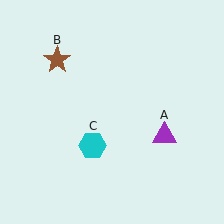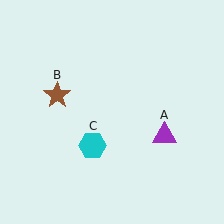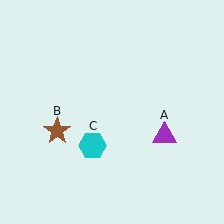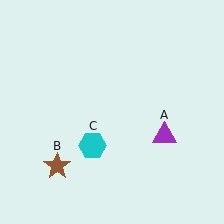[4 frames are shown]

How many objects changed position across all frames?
1 object changed position: brown star (object B).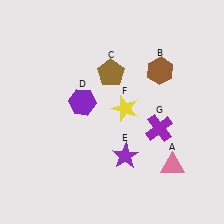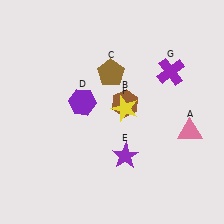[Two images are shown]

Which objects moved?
The objects that moved are: the pink triangle (A), the brown hexagon (B), the purple cross (G).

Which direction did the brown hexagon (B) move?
The brown hexagon (B) moved left.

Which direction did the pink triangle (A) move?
The pink triangle (A) moved up.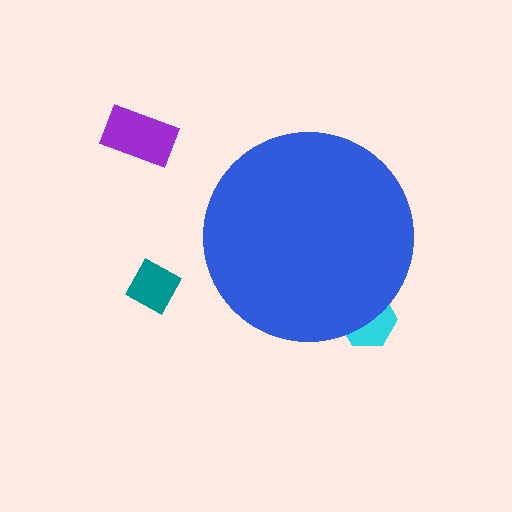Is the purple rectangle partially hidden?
No, the purple rectangle is fully visible.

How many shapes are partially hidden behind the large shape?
1 shape is partially hidden.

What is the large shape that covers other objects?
A blue circle.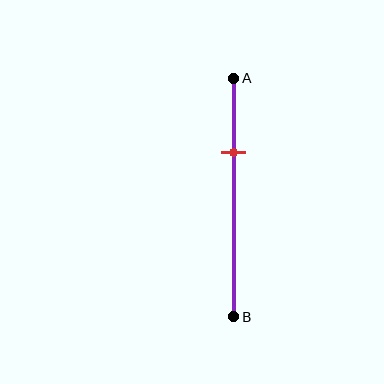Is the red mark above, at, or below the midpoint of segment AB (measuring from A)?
The red mark is above the midpoint of segment AB.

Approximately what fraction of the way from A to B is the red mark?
The red mark is approximately 30% of the way from A to B.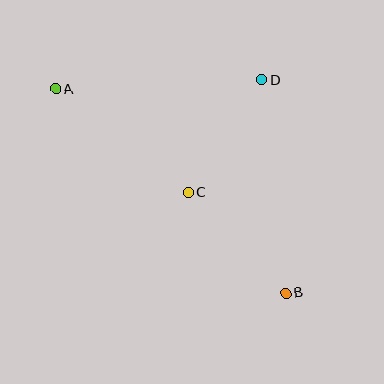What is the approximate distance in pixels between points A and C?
The distance between A and C is approximately 168 pixels.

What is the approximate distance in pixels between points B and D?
The distance between B and D is approximately 215 pixels.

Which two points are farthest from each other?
Points A and B are farthest from each other.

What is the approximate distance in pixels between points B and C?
The distance between B and C is approximately 140 pixels.